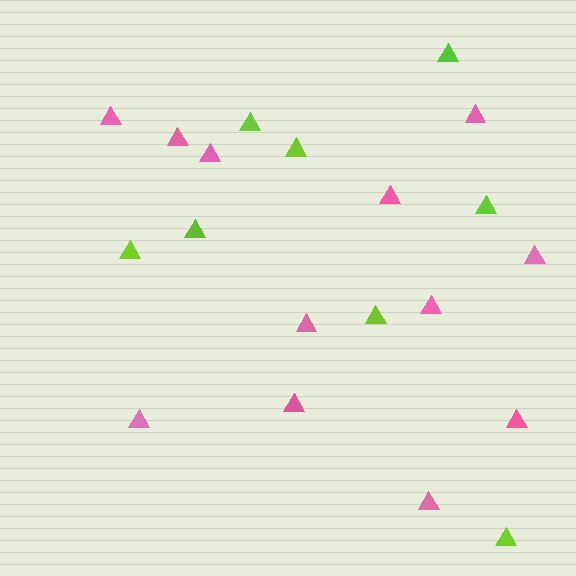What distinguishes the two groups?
There are 2 groups: one group of pink triangles (12) and one group of lime triangles (8).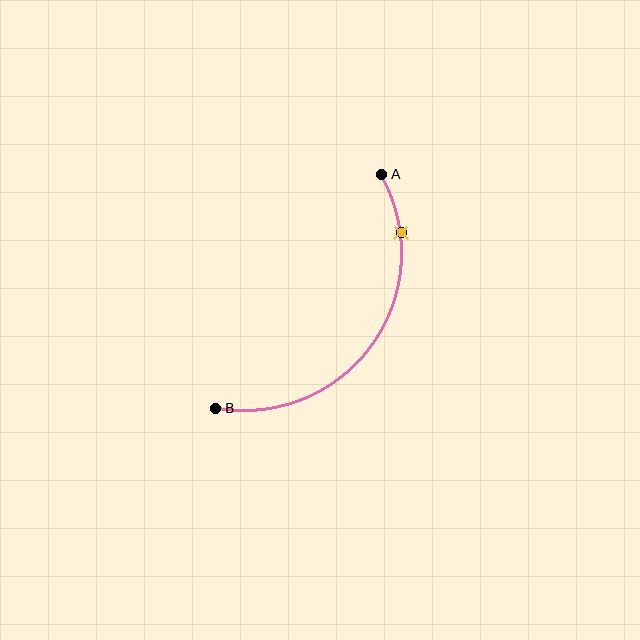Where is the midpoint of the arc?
The arc midpoint is the point on the curve farthest from the straight line joining A and B. It sits below and to the right of that line.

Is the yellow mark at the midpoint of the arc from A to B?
No. The yellow mark lies on the arc but is closer to endpoint A. The arc midpoint would be at the point on the curve equidistant along the arc from both A and B.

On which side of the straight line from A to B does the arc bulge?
The arc bulges below and to the right of the straight line connecting A and B.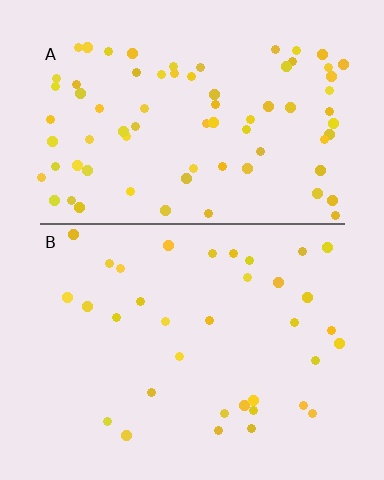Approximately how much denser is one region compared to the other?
Approximately 2.2× — region A over region B.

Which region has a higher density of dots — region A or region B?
A (the top).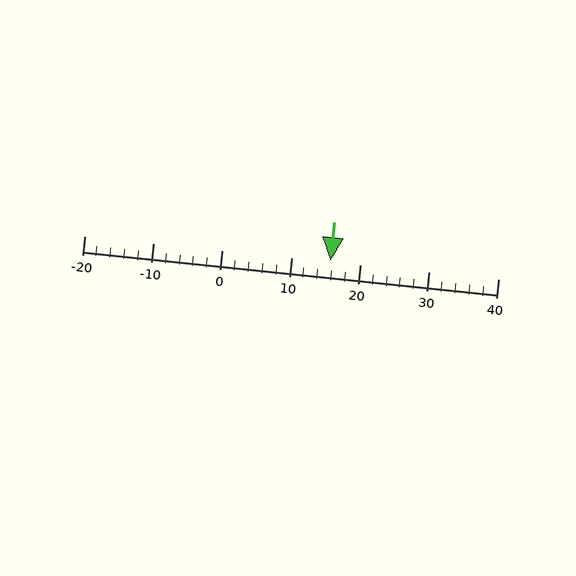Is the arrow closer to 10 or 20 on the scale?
The arrow is closer to 20.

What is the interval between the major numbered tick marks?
The major tick marks are spaced 10 units apart.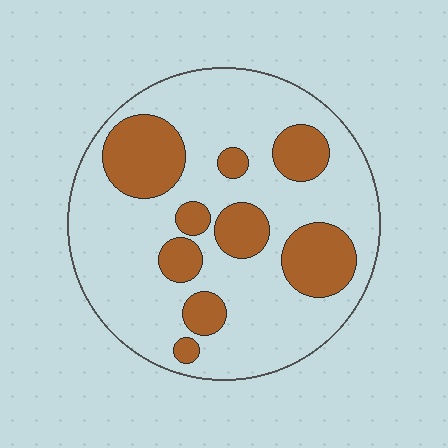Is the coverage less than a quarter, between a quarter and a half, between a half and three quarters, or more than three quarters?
Between a quarter and a half.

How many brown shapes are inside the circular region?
9.